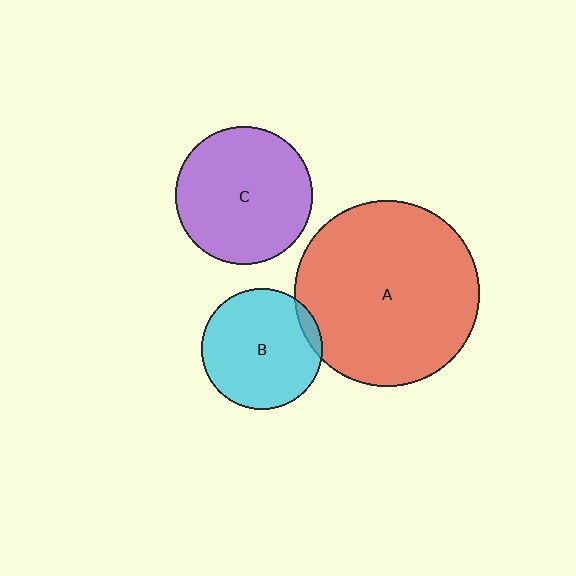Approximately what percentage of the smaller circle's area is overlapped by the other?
Approximately 5%.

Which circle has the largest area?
Circle A (red).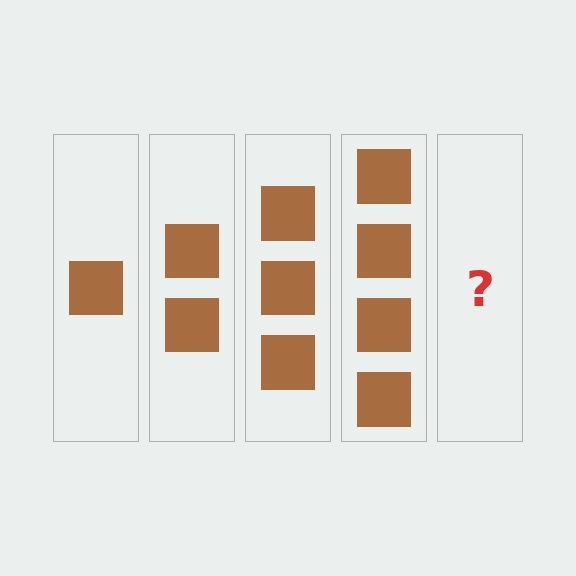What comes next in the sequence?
The next element should be 5 squares.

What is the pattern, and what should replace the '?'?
The pattern is that each step adds one more square. The '?' should be 5 squares.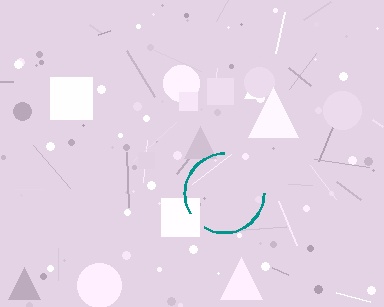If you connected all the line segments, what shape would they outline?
They would outline a circle.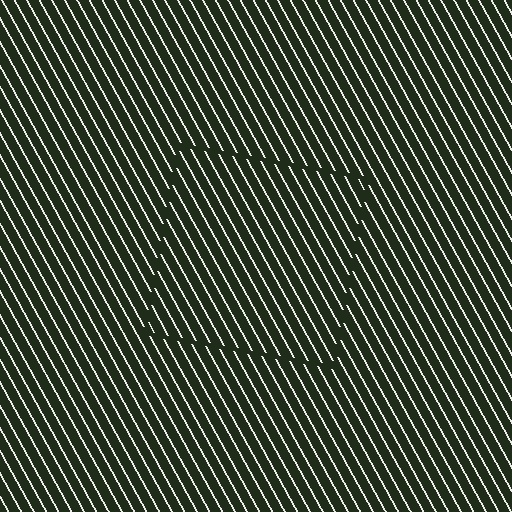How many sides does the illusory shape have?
4 sides — the line-ends trace a square.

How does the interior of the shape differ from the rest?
The interior of the shape contains the same grating, shifted by half a period — the contour is defined by the phase discontinuity where line-ends from the inner and outer gratings abut.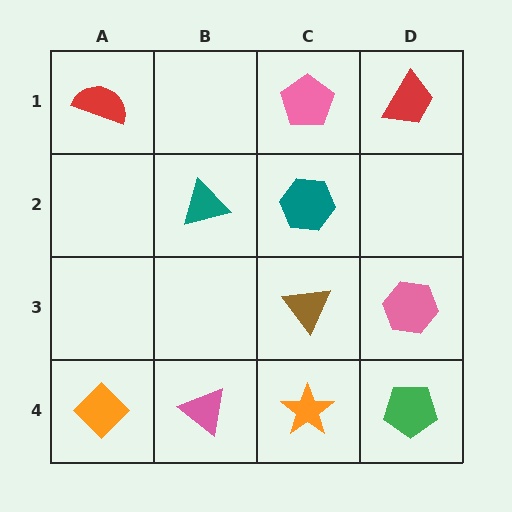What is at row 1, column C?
A pink pentagon.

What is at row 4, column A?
An orange diamond.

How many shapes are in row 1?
3 shapes.